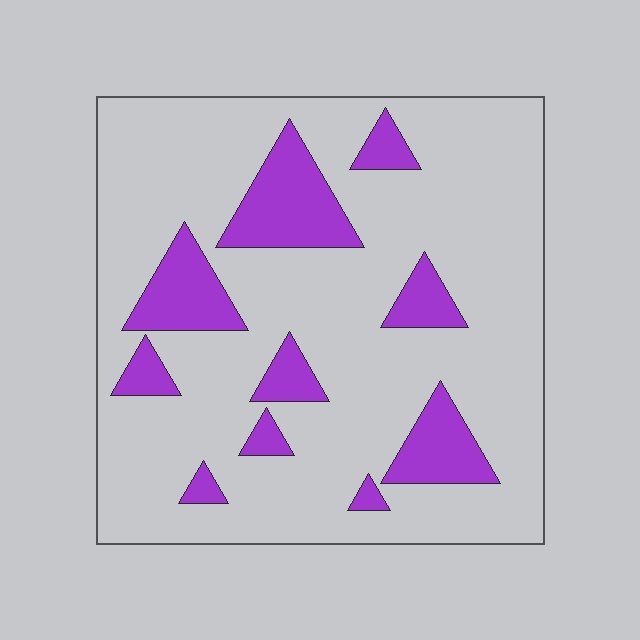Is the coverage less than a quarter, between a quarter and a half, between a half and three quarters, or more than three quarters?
Less than a quarter.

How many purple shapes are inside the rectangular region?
10.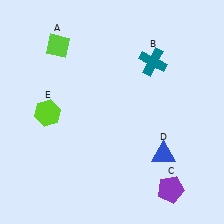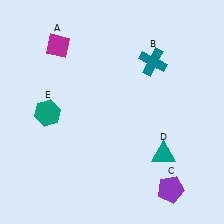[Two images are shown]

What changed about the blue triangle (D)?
In Image 1, D is blue. In Image 2, it changed to teal.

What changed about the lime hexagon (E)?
In Image 1, E is lime. In Image 2, it changed to teal.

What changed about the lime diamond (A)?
In Image 1, A is lime. In Image 2, it changed to magenta.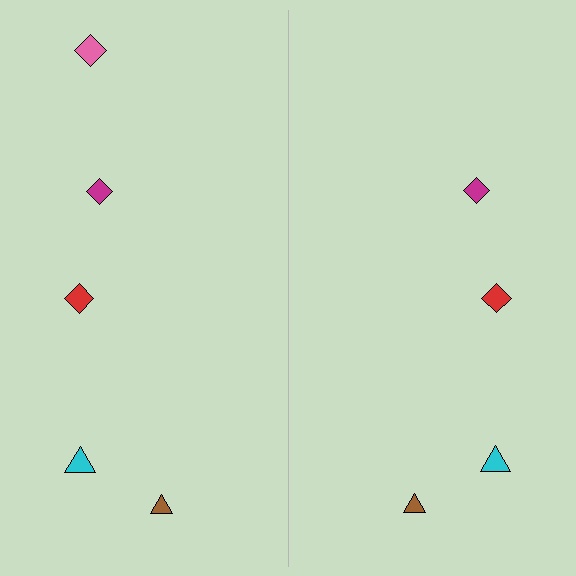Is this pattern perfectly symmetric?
No, the pattern is not perfectly symmetric. A pink diamond is missing from the right side.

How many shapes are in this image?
There are 9 shapes in this image.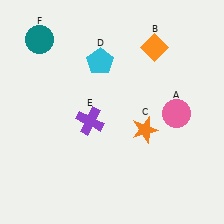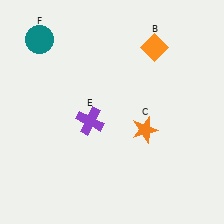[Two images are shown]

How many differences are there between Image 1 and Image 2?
There are 2 differences between the two images.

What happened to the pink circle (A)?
The pink circle (A) was removed in Image 2. It was in the bottom-right area of Image 1.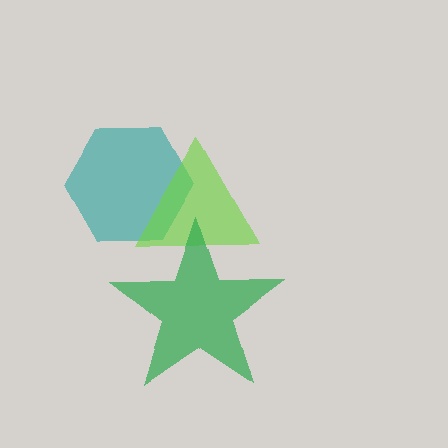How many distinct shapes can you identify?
There are 3 distinct shapes: a teal hexagon, a lime triangle, a green star.